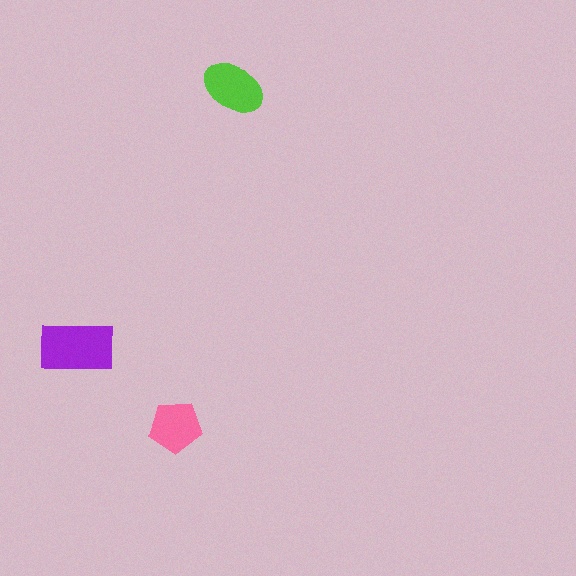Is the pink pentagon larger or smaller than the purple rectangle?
Smaller.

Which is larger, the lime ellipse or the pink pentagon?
The lime ellipse.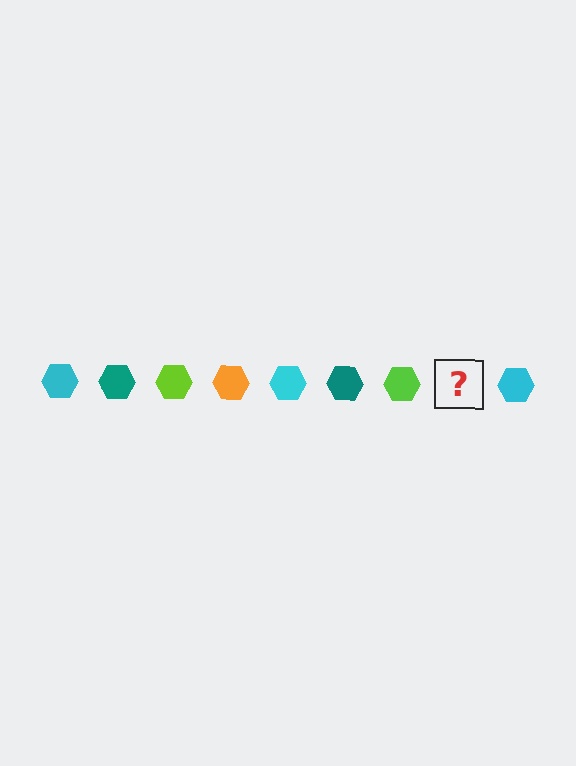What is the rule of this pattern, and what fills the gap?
The rule is that the pattern cycles through cyan, teal, lime, orange hexagons. The gap should be filled with an orange hexagon.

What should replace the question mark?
The question mark should be replaced with an orange hexagon.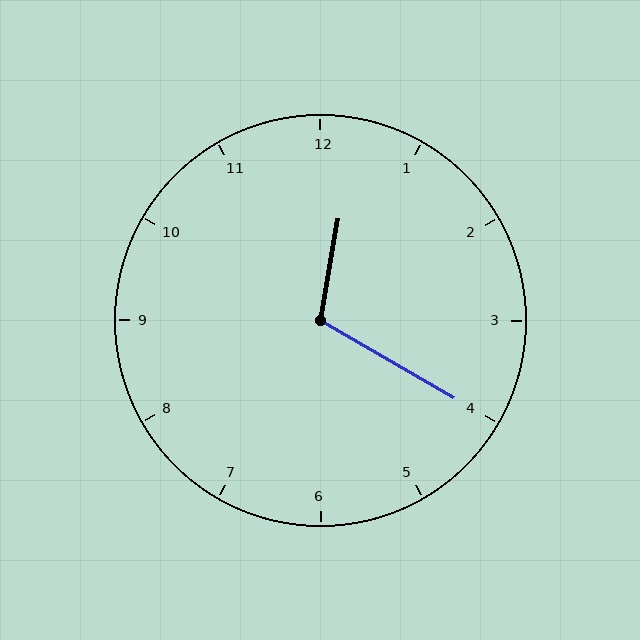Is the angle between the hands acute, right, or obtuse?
It is obtuse.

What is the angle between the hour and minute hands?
Approximately 110 degrees.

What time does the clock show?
12:20.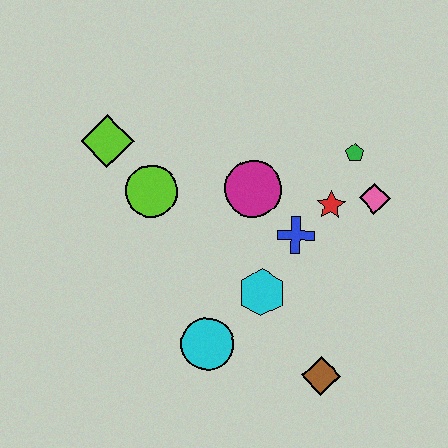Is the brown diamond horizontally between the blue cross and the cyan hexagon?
No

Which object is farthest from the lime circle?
The brown diamond is farthest from the lime circle.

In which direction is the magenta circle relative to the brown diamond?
The magenta circle is above the brown diamond.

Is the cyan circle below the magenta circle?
Yes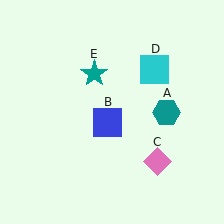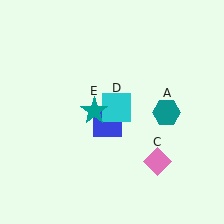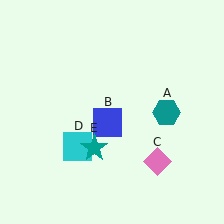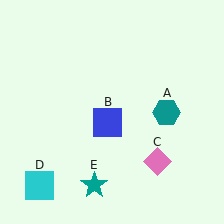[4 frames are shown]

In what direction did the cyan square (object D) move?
The cyan square (object D) moved down and to the left.